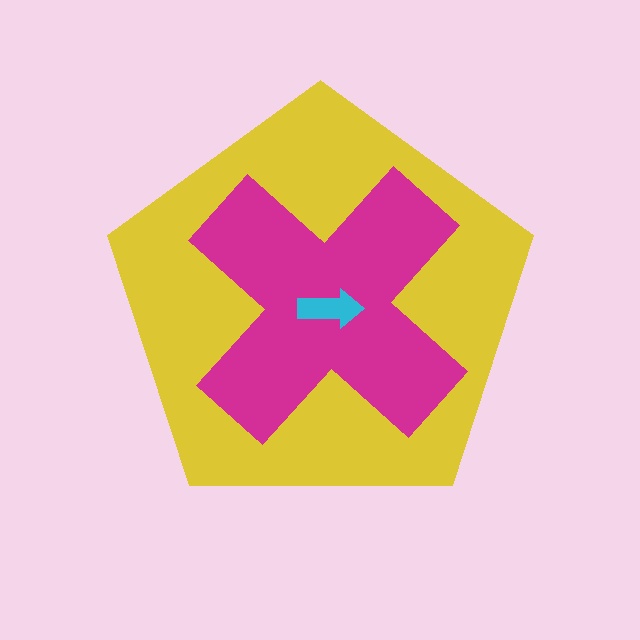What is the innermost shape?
The cyan arrow.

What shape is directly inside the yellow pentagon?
The magenta cross.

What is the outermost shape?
The yellow pentagon.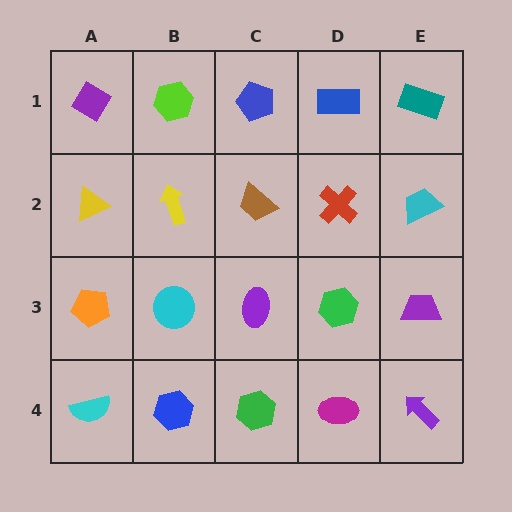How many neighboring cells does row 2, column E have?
3.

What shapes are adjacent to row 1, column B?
A yellow arrow (row 2, column B), a purple diamond (row 1, column A), a blue pentagon (row 1, column C).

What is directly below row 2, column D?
A green hexagon.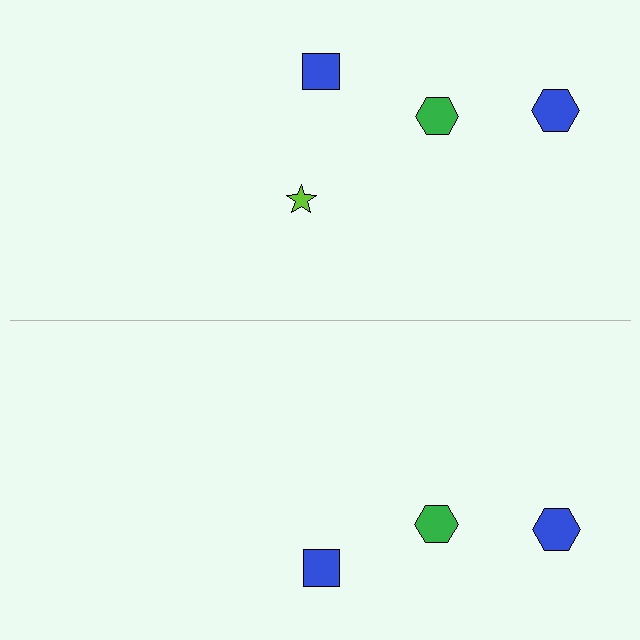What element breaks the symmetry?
A lime star is missing from the bottom side.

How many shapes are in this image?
There are 7 shapes in this image.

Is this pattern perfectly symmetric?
No, the pattern is not perfectly symmetric. A lime star is missing from the bottom side.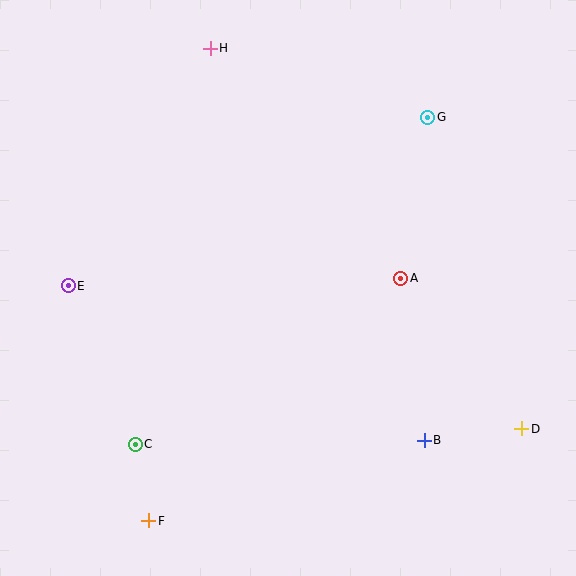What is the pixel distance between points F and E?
The distance between F and E is 248 pixels.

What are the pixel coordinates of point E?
Point E is at (68, 286).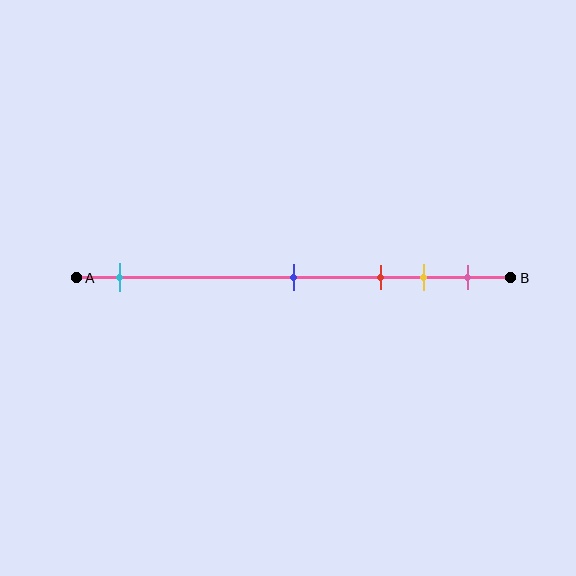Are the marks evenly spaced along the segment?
No, the marks are not evenly spaced.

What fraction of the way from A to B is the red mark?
The red mark is approximately 70% (0.7) of the way from A to B.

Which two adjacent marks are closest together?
The yellow and pink marks are the closest adjacent pair.